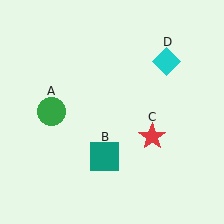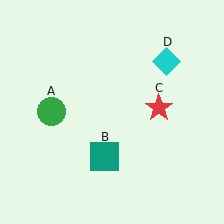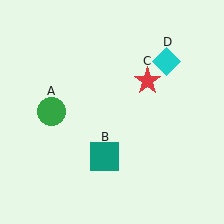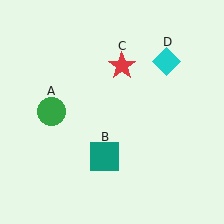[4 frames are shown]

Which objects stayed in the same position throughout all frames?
Green circle (object A) and teal square (object B) and cyan diamond (object D) remained stationary.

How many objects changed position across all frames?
1 object changed position: red star (object C).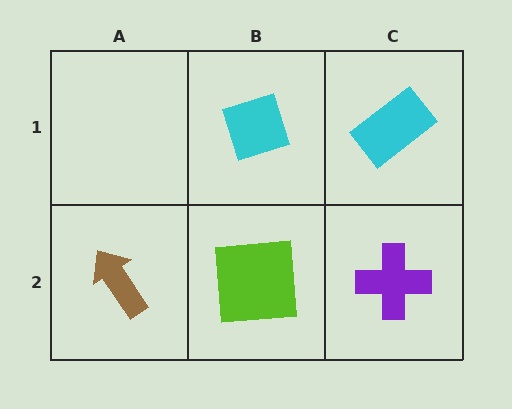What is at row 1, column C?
A cyan rectangle.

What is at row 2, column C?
A purple cross.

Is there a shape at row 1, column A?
No, that cell is empty.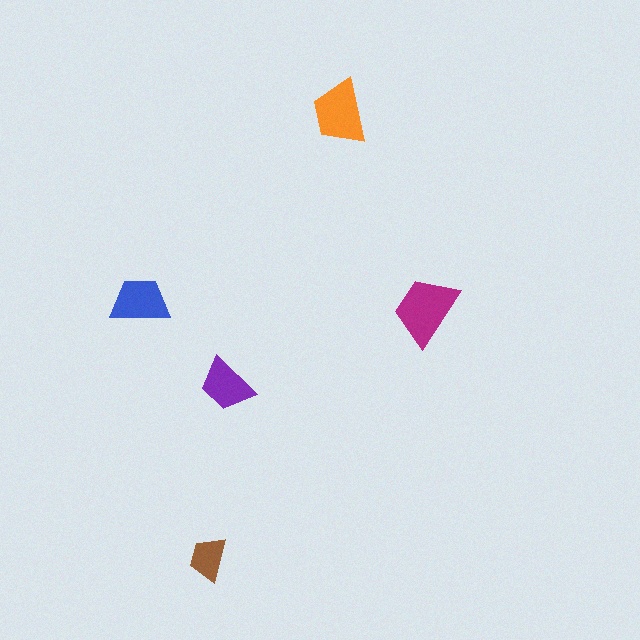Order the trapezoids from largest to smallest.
the magenta one, the orange one, the blue one, the purple one, the brown one.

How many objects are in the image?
There are 5 objects in the image.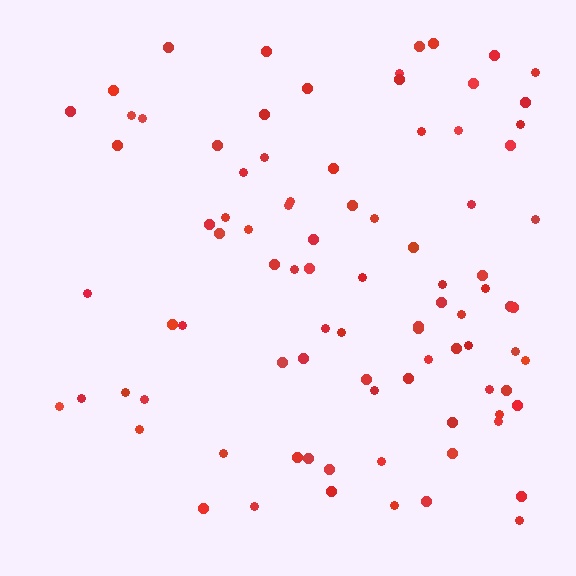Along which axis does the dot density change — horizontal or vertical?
Horizontal.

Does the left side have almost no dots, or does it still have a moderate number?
Still a moderate number, just noticeably fewer than the right.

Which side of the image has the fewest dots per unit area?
The left.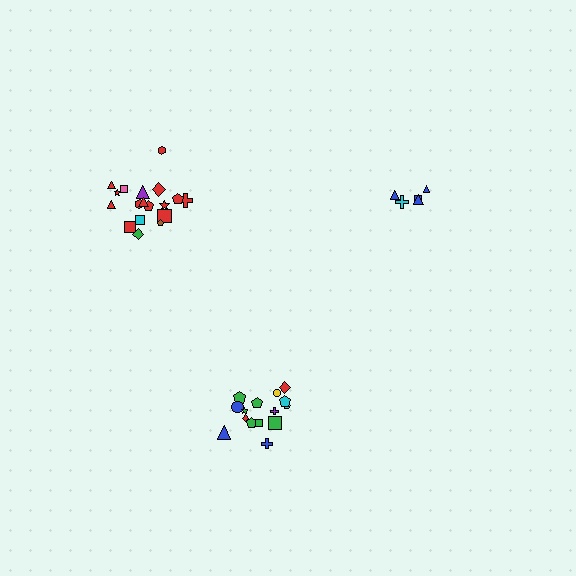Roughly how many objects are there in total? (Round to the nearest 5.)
Roughly 40 objects in total.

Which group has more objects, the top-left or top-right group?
The top-left group.